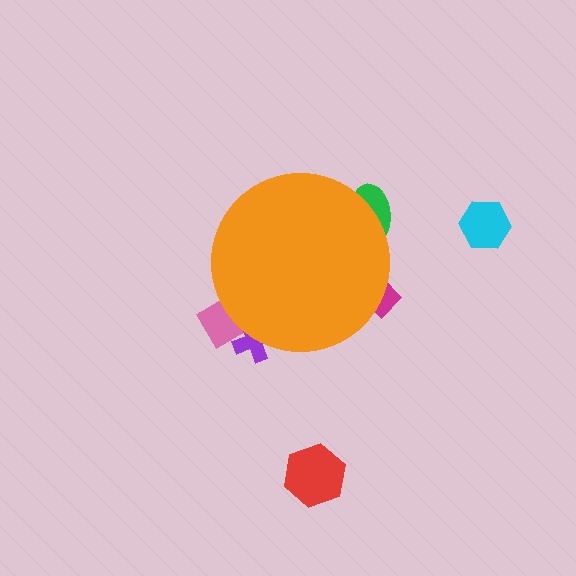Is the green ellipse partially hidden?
Yes, the green ellipse is partially hidden behind the orange circle.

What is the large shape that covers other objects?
An orange circle.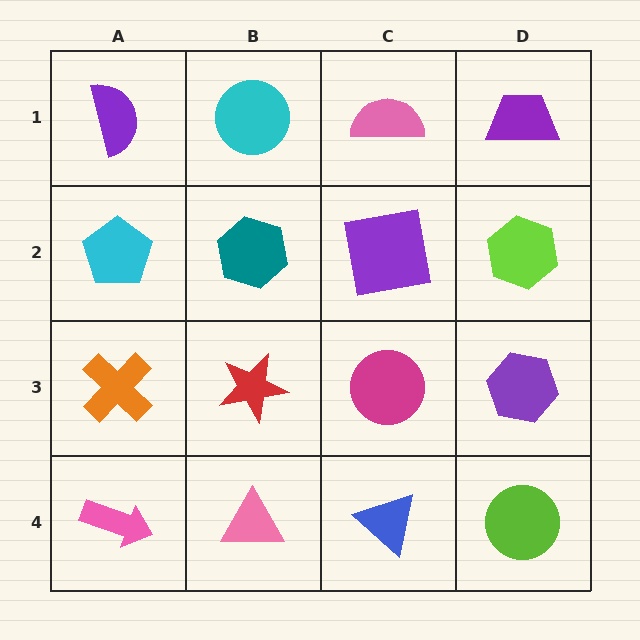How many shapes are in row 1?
4 shapes.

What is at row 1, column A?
A purple semicircle.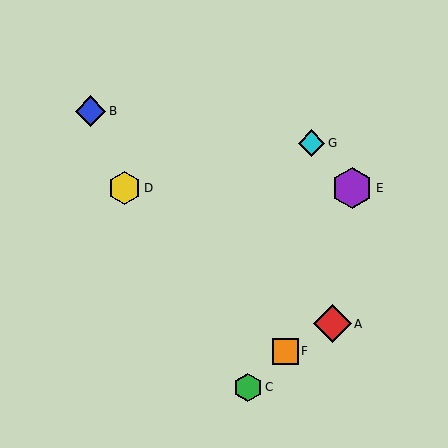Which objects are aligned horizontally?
Objects D, E are aligned horizontally.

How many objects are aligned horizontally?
2 objects (D, E) are aligned horizontally.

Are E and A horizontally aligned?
No, E is at y≈188 and A is at y≈324.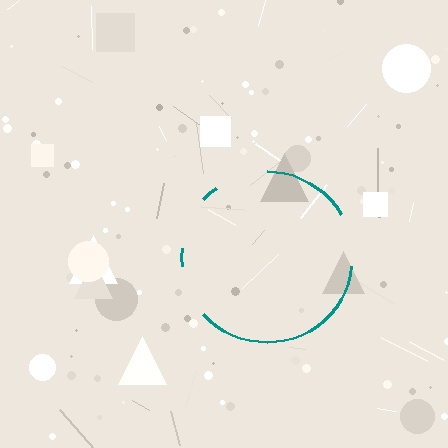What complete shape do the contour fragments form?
The contour fragments form a circle.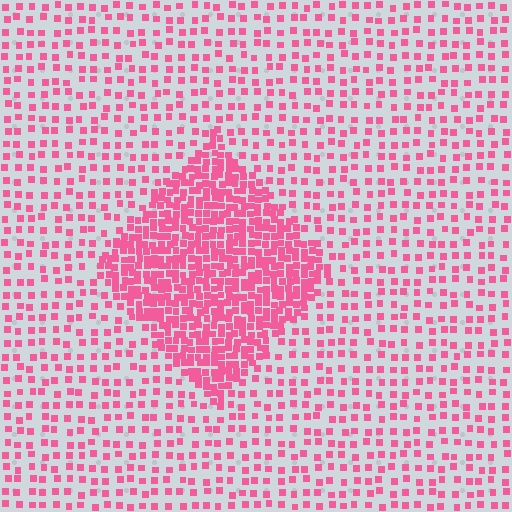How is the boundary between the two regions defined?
The boundary is defined by a change in element density (approximately 2.8x ratio). All elements are the same color, size, and shape.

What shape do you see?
I see a diamond.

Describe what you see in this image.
The image contains small pink elements arranged at two different densities. A diamond-shaped region is visible where the elements are more densely packed than the surrounding area.